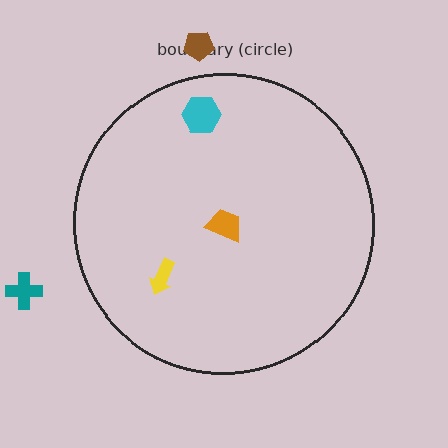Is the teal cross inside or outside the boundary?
Outside.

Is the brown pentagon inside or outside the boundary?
Outside.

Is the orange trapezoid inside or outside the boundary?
Inside.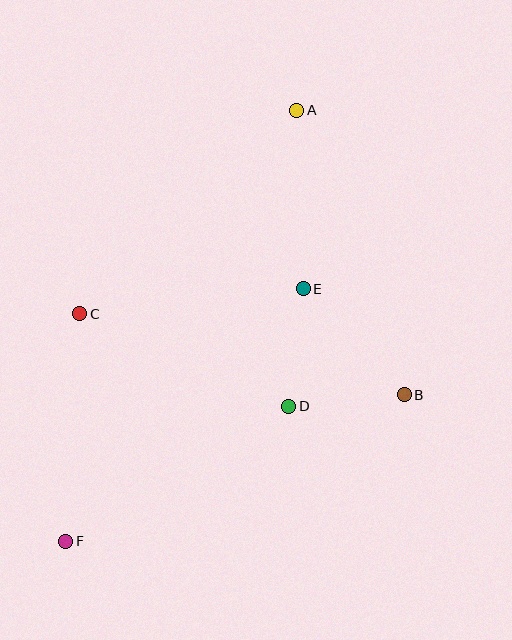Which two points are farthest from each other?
Points A and F are farthest from each other.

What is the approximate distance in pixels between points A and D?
The distance between A and D is approximately 296 pixels.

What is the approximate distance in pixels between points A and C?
The distance between A and C is approximately 297 pixels.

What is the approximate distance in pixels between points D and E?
The distance between D and E is approximately 119 pixels.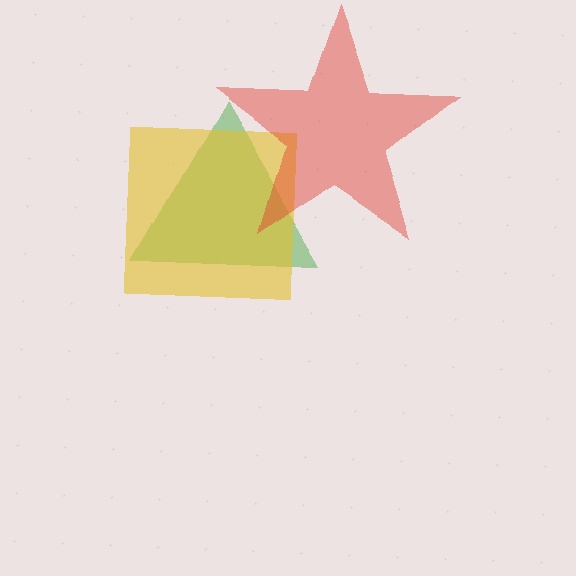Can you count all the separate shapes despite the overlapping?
Yes, there are 3 separate shapes.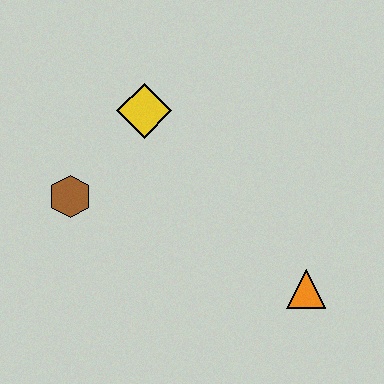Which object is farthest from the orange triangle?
The brown hexagon is farthest from the orange triangle.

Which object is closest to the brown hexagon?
The yellow diamond is closest to the brown hexagon.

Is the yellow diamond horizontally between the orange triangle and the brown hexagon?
Yes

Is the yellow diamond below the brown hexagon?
No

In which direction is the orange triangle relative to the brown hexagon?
The orange triangle is to the right of the brown hexagon.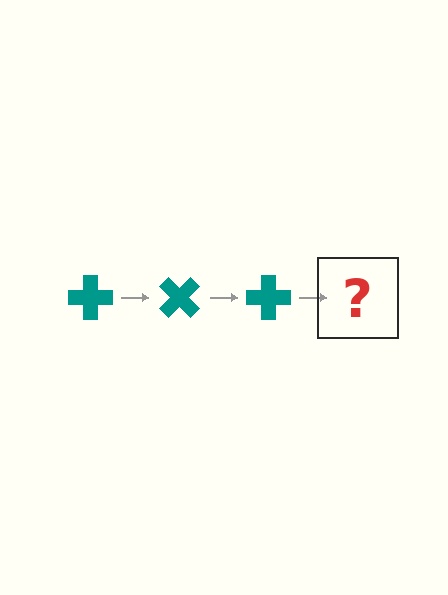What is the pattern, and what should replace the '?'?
The pattern is that the cross rotates 45 degrees each step. The '?' should be a teal cross rotated 135 degrees.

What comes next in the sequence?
The next element should be a teal cross rotated 135 degrees.